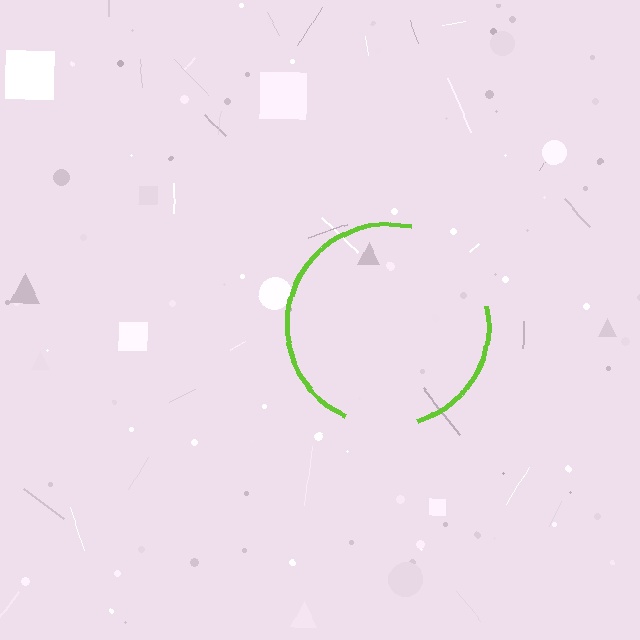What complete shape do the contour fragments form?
The contour fragments form a circle.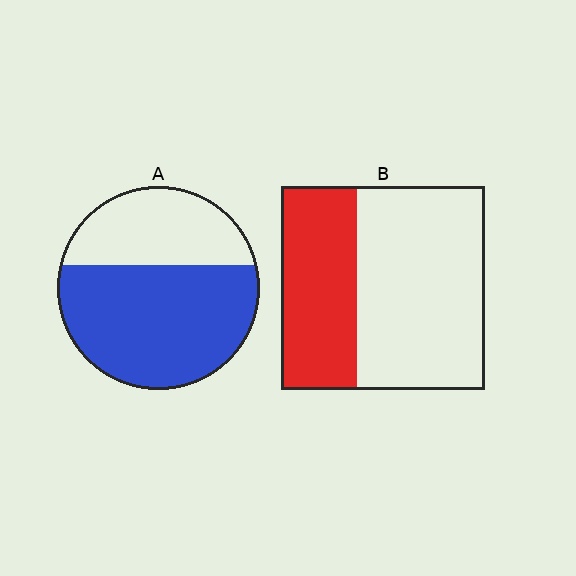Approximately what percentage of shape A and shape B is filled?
A is approximately 65% and B is approximately 35%.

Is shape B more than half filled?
No.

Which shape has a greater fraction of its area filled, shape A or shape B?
Shape A.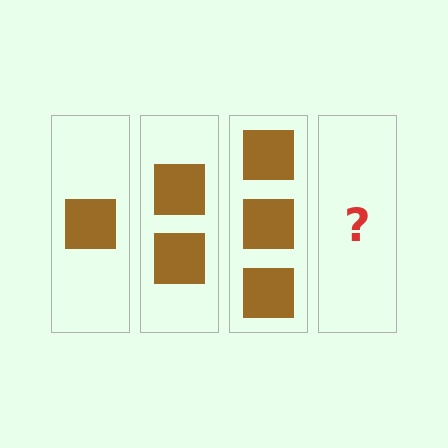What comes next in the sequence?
The next element should be 4 squares.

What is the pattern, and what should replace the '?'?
The pattern is that each step adds one more square. The '?' should be 4 squares.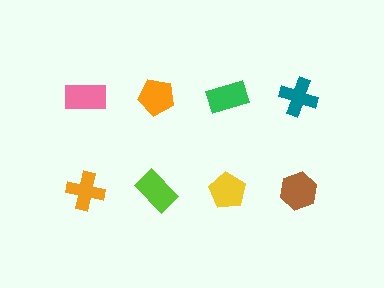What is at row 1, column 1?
A pink rectangle.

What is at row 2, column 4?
A brown hexagon.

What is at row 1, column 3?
A green rectangle.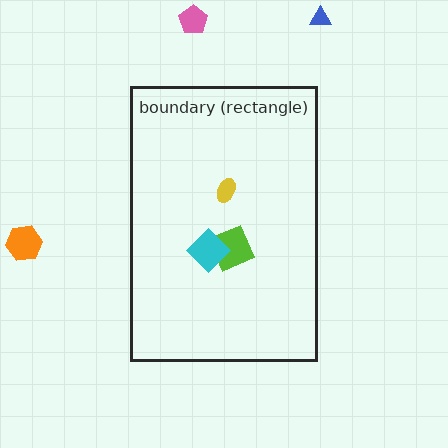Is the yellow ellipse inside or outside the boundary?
Inside.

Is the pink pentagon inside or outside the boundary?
Outside.